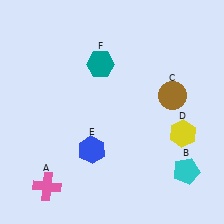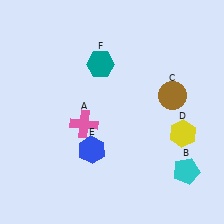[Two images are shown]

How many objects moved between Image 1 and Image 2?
1 object moved between the two images.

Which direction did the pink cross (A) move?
The pink cross (A) moved up.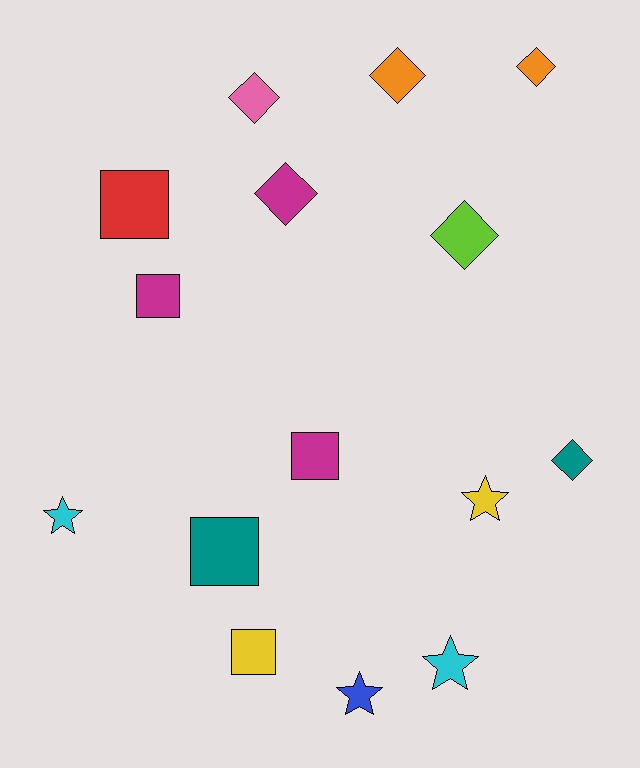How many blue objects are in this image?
There is 1 blue object.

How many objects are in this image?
There are 15 objects.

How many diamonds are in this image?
There are 6 diamonds.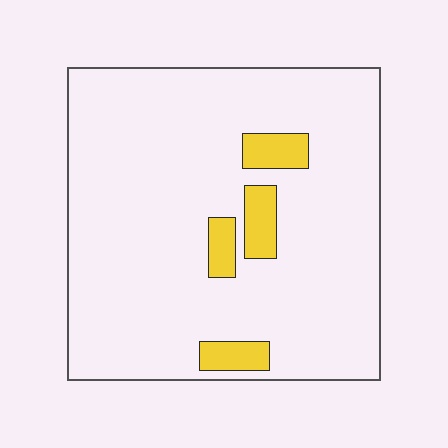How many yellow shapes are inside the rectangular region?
4.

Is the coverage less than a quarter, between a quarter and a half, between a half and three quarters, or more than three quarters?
Less than a quarter.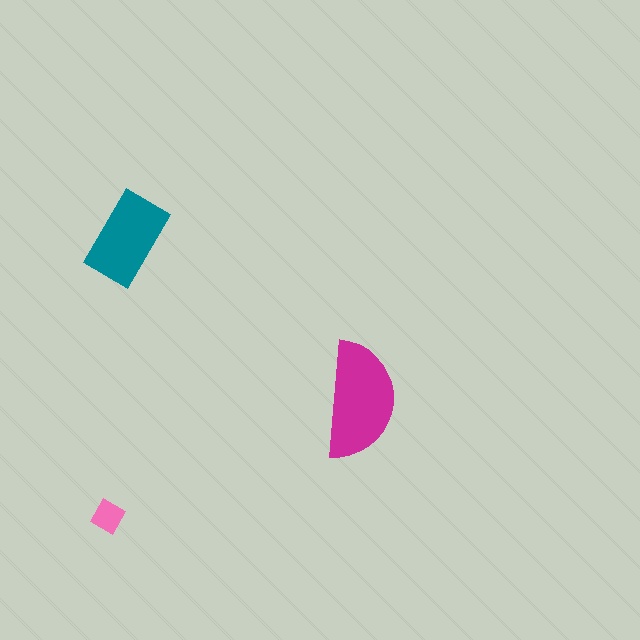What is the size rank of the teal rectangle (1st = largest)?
2nd.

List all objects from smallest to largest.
The pink diamond, the teal rectangle, the magenta semicircle.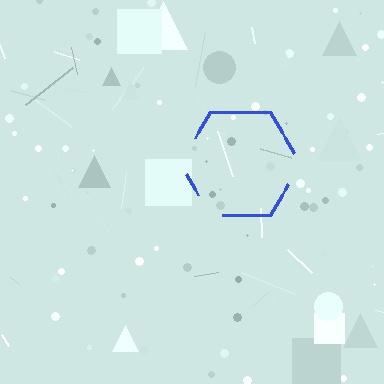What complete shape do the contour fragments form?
The contour fragments form a hexagon.